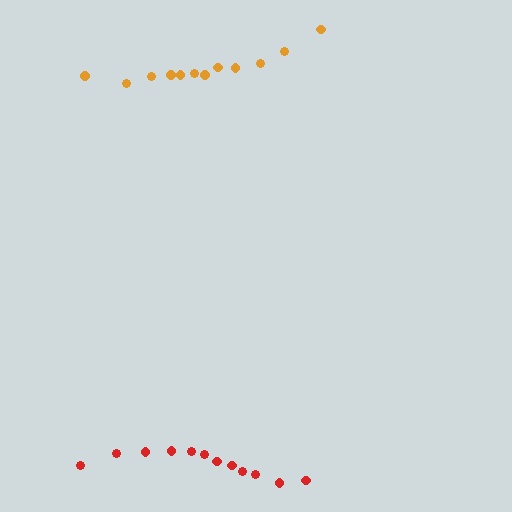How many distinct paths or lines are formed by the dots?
There are 2 distinct paths.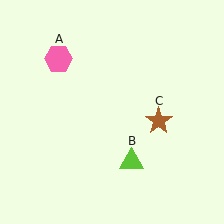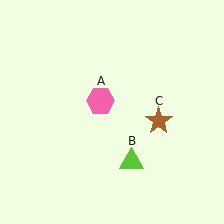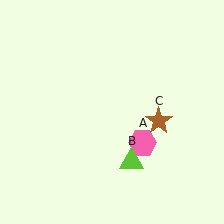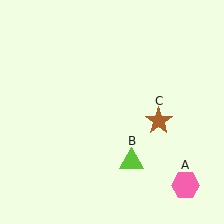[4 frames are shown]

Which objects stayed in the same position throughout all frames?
Lime triangle (object B) and brown star (object C) remained stationary.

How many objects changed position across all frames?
1 object changed position: pink hexagon (object A).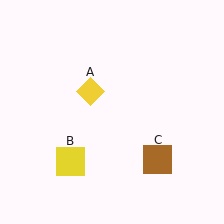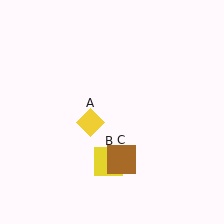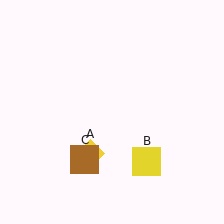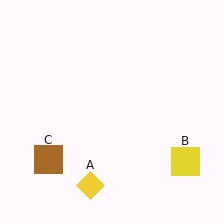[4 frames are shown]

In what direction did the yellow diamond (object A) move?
The yellow diamond (object A) moved down.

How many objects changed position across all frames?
3 objects changed position: yellow diamond (object A), yellow square (object B), brown square (object C).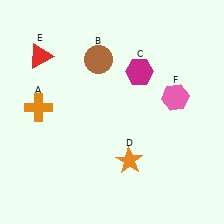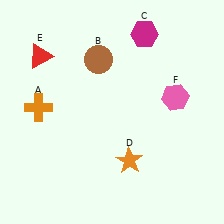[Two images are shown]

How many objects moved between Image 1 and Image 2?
1 object moved between the two images.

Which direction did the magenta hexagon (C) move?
The magenta hexagon (C) moved up.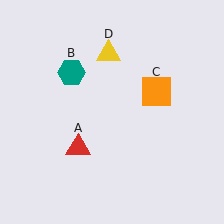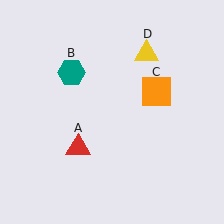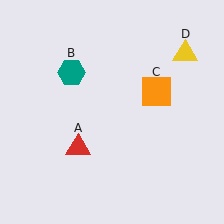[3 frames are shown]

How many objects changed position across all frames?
1 object changed position: yellow triangle (object D).